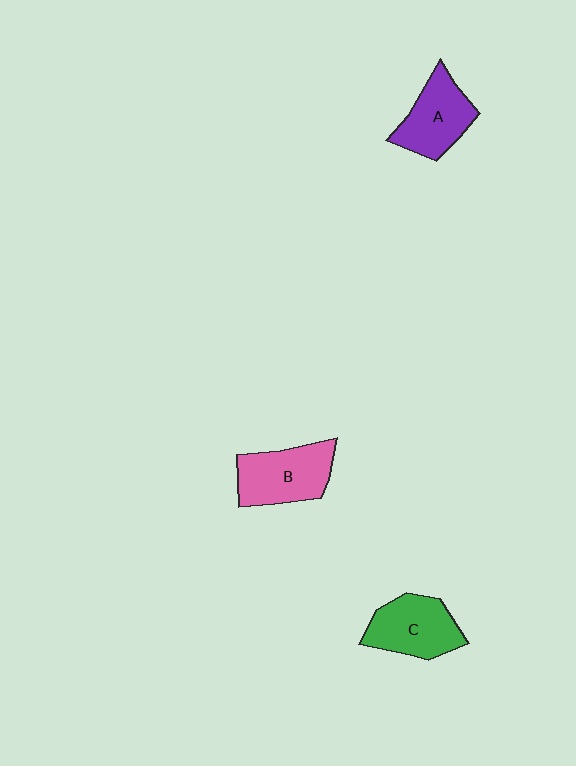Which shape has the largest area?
Shape B (pink).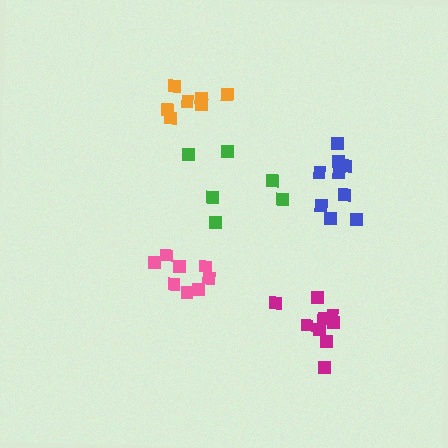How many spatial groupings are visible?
There are 5 spatial groupings.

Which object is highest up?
The orange cluster is topmost.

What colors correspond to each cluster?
The clusters are colored: magenta, pink, green, orange, blue.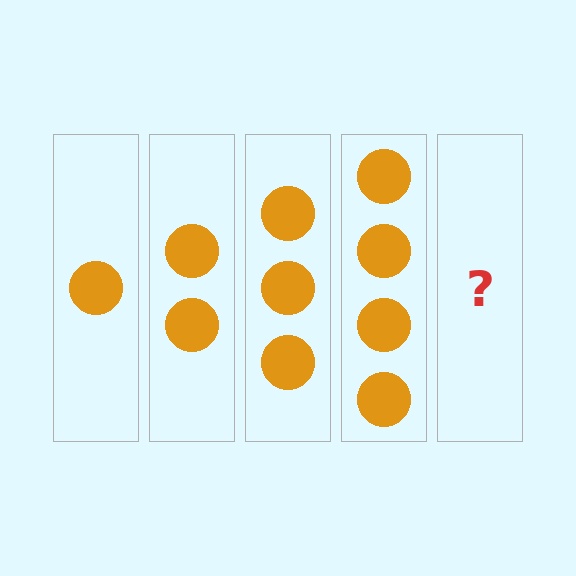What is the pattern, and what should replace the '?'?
The pattern is that each step adds one more circle. The '?' should be 5 circles.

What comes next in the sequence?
The next element should be 5 circles.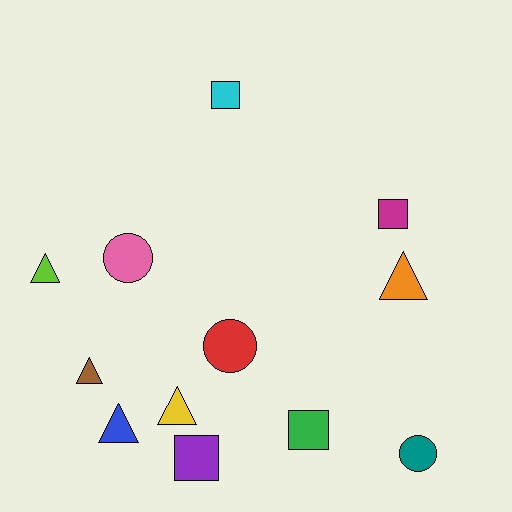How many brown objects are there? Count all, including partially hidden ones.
There is 1 brown object.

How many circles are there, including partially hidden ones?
There are 3 circles.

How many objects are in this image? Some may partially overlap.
There are 12 objects.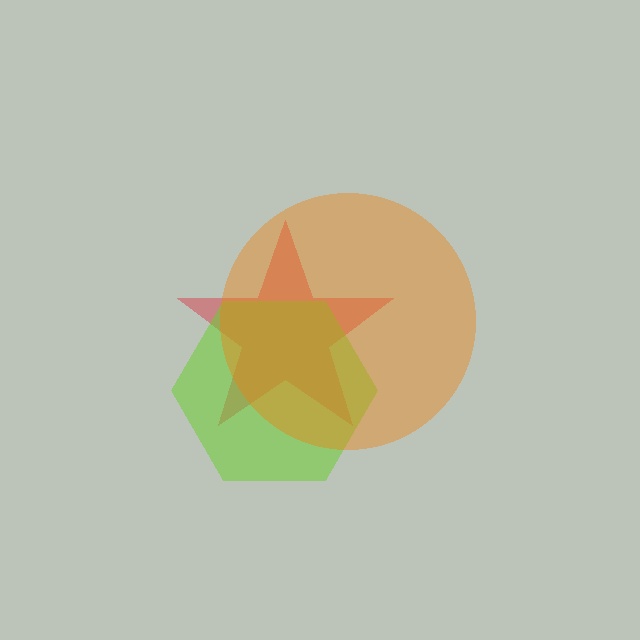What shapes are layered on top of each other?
The layered shapes are: a red star, a lime hexagon, an orange circle.